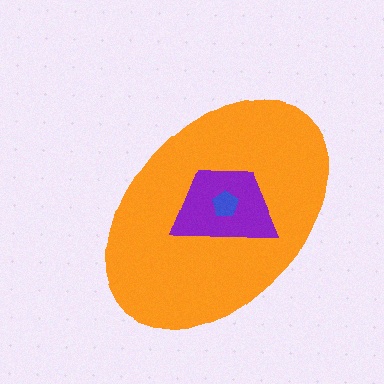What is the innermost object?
The blue pentagon.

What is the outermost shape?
The orange ellipse.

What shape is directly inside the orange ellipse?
The purple trapezoid.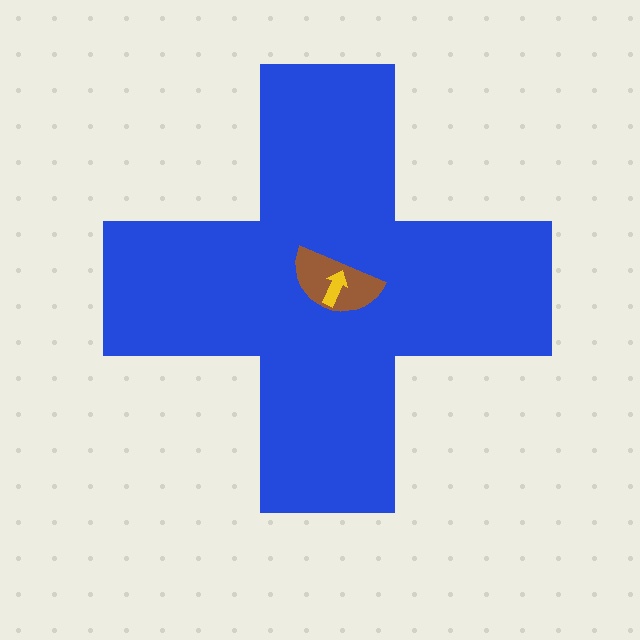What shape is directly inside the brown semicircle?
The yellow arrow.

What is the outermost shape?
The blue cross.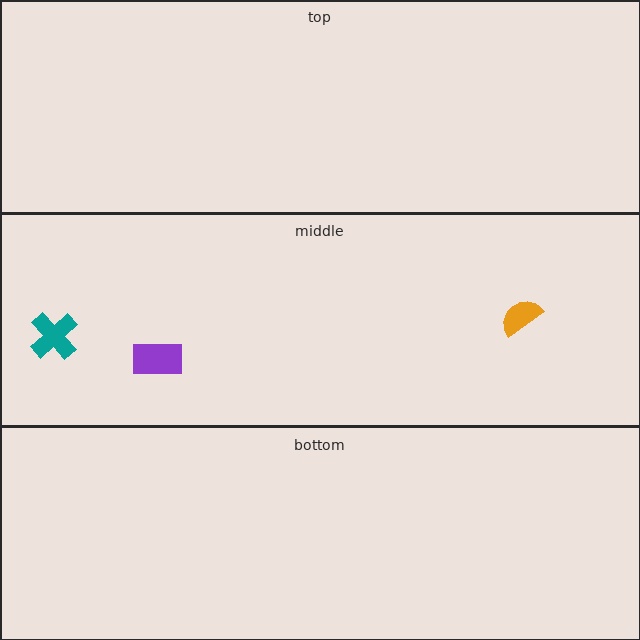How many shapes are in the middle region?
3.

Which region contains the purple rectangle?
The middle region.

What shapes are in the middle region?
The teal cross, the purple rectangle, the orange semicircle.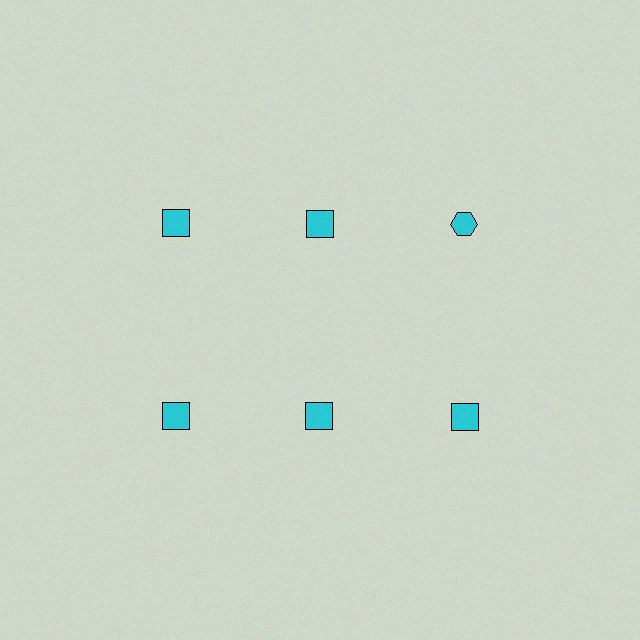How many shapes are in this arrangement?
There are 6 shapes arranged in a grid pattern.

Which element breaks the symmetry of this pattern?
The cyan hexagon in the top row, center column breaks the symmetry. All other shapes are cyan squares.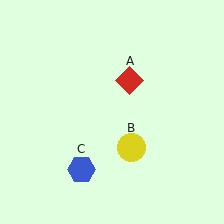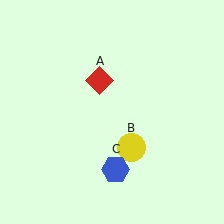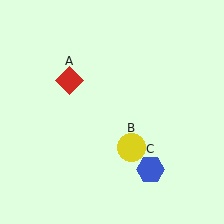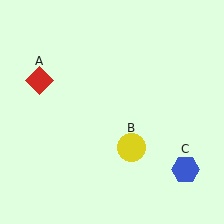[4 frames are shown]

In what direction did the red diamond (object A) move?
The red diamond (object A) moved left.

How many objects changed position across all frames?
2 objects changed position: red diamond (object A), blue hexagon (object C).